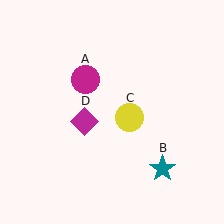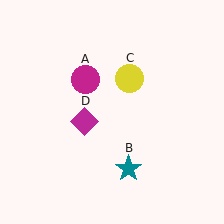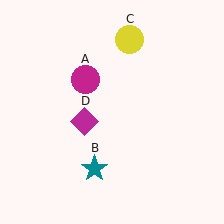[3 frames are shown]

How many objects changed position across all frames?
2 objects changed position: teal star (object B), yellow circle (object C).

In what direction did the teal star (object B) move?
The teal star (object B) moved left.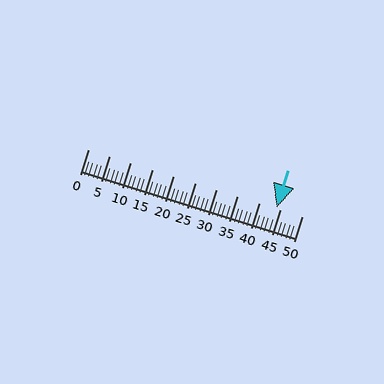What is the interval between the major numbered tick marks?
The major tick marks are spaced 5 units apart.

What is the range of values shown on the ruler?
The ruler shows values from 0 to 50.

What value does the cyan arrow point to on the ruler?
The cyan arrow points to approximately 44.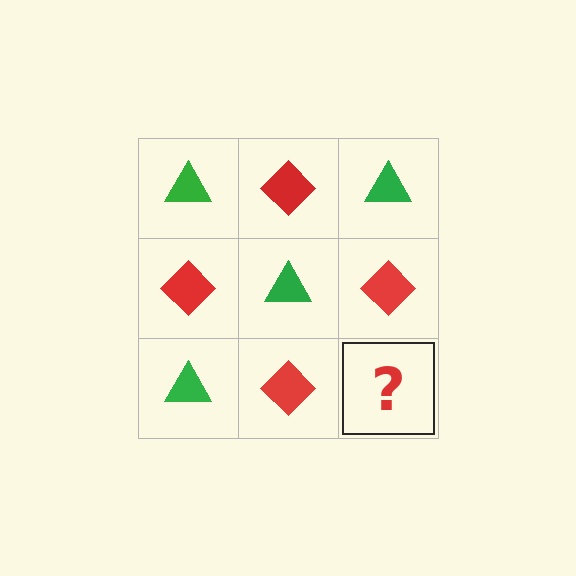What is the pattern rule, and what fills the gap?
The rule is that it alternates green triangle and red diamond in a checkerboard pattern. The gap should be filled with a green triangle.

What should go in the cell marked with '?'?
The missing cell should contain a green triangle.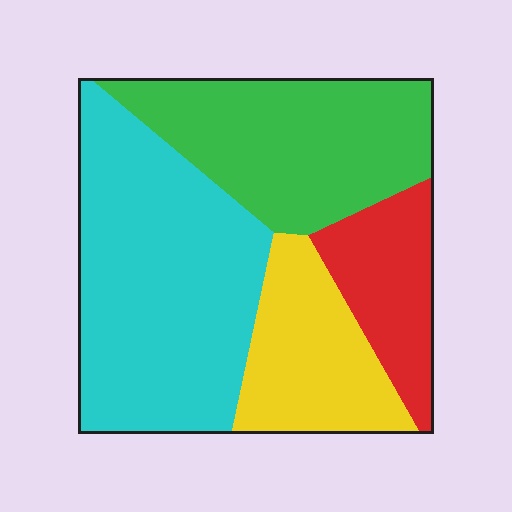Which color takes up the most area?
Cyan, at roughly 40%.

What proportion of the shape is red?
Red takes up less than a sixth of the shape.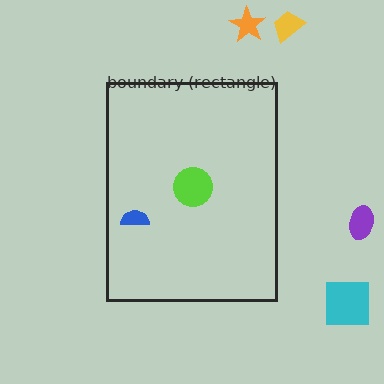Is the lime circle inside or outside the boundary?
Inside.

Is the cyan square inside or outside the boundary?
Outside.